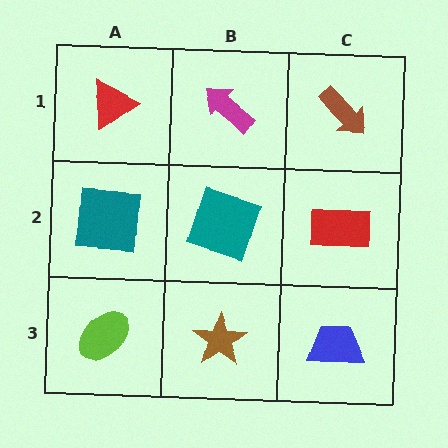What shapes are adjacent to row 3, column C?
A red rectangle (row 2, column C), a brown star (row 3, column B).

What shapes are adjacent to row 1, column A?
A teal square (row 2, column A), a magenta arrow (row 1, column B).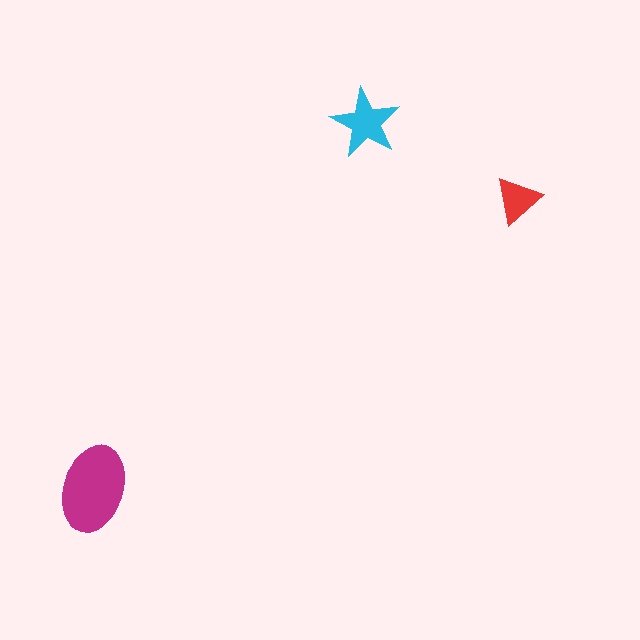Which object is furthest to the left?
The magenta ellipse is leftmost.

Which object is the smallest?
The red triangle.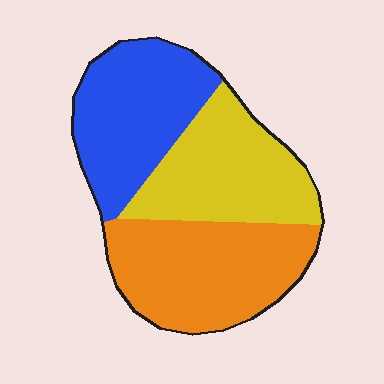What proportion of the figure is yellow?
Yellow takes up between a quarter and a half of the figure.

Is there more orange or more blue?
Orange.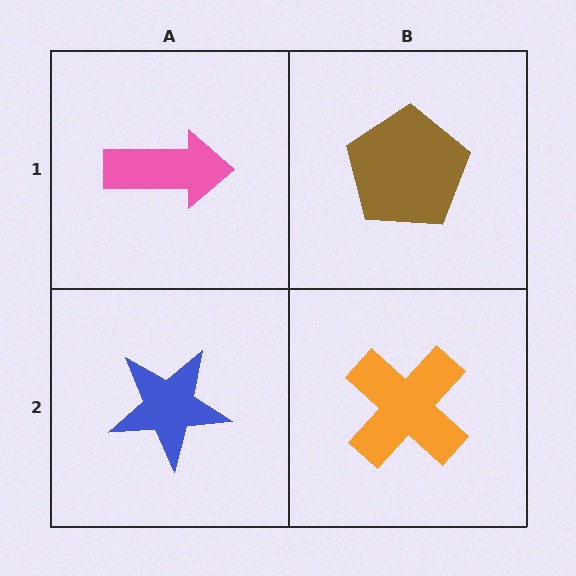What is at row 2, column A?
A blue star.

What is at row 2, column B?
An orange cross.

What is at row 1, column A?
A pink arrow.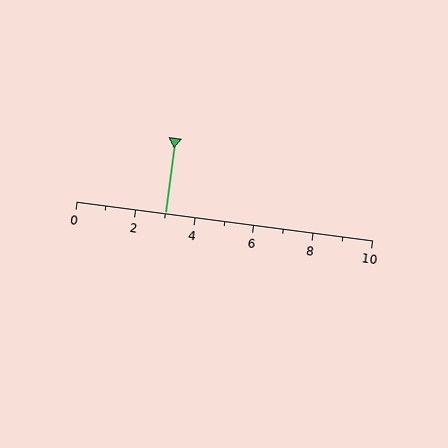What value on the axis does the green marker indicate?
The marker indicates approximately 3.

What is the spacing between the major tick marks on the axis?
The major ticks are spaced 2 apart.